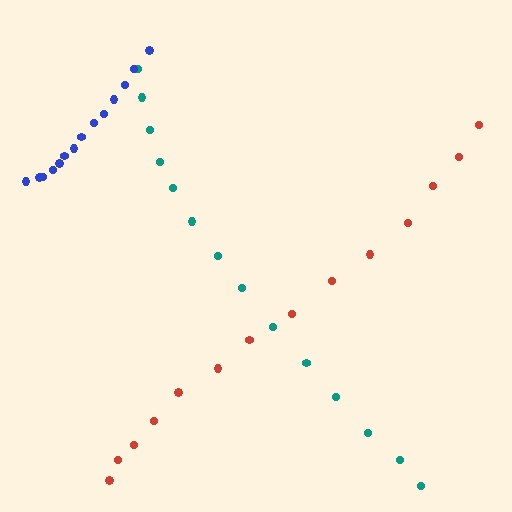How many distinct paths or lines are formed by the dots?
There are 3 distinct paths.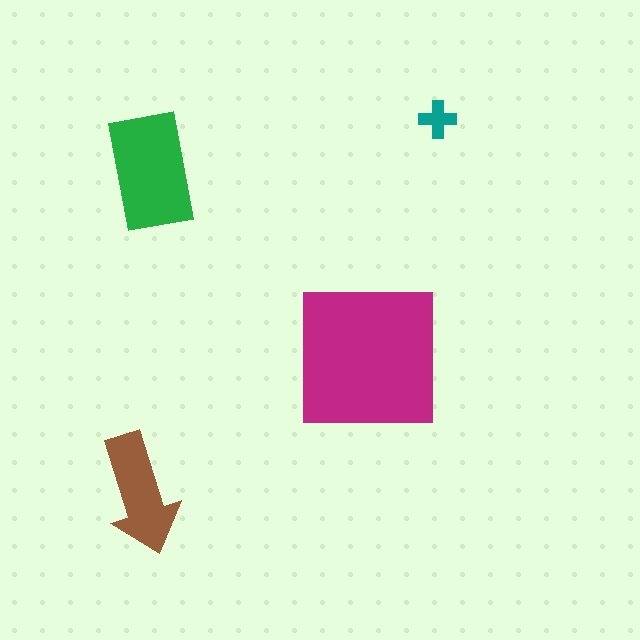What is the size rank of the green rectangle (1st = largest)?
2nd.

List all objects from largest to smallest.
The magenta square, the green rectangle, the brown arrow, the teal cross.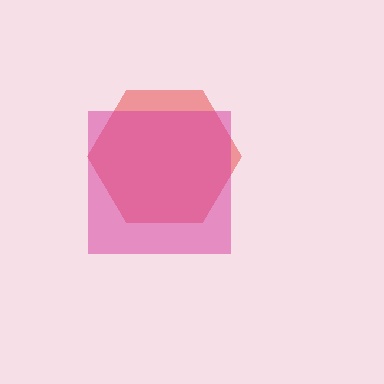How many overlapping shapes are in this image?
There are 2 overlapping shapes in the image.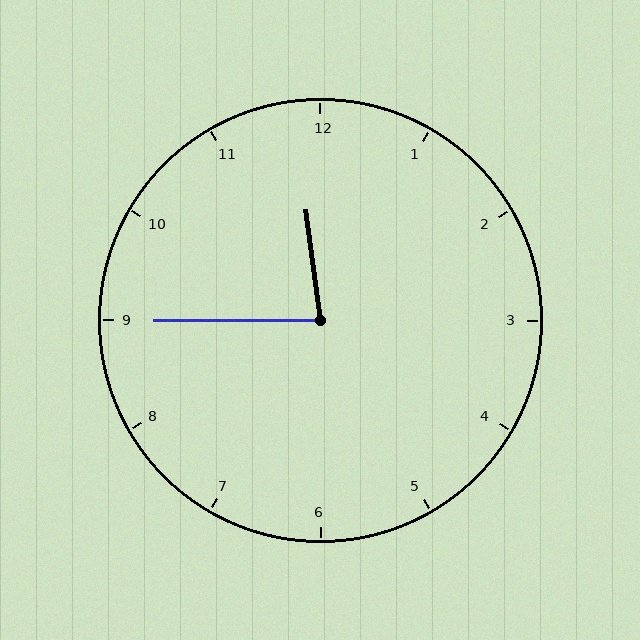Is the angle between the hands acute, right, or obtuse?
It is acute.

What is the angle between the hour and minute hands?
Approximately 82 degrees.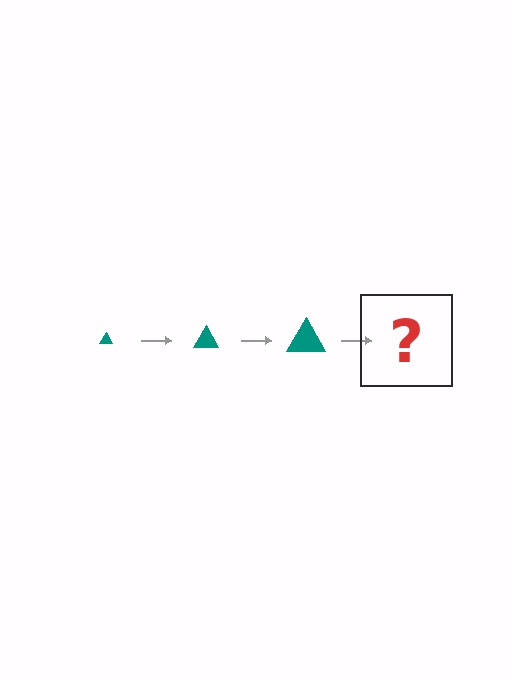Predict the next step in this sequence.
The next step is a teal triangle, larger than the previous one.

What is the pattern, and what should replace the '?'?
The pattern is that the triangle gets progressively larger each step. The '?' should be a teal triangle, larger than the previous one.